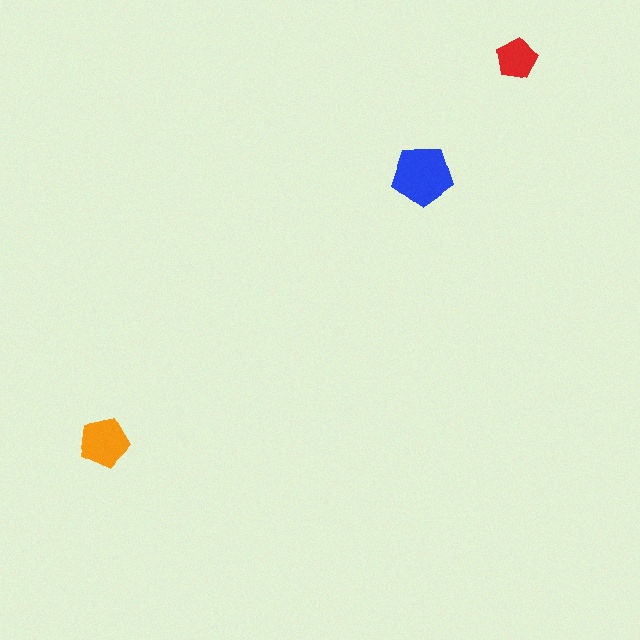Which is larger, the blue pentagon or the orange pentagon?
The blue one.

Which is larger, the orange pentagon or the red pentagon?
The orange one.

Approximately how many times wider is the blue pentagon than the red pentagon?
About 1.5 times wider.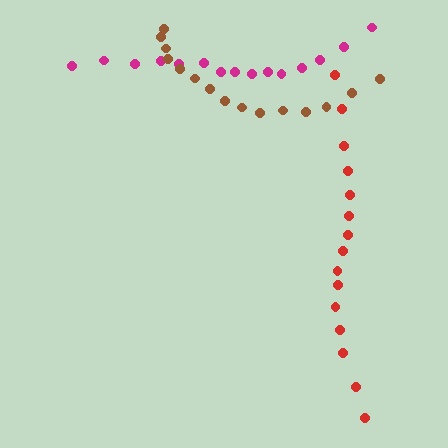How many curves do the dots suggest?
There are 3 distinct paths.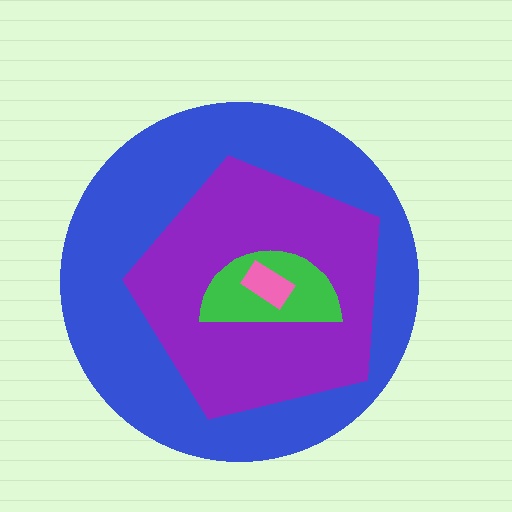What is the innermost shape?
The pink rectangle.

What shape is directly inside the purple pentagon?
The green semicircle.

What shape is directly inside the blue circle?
The purple pentagon.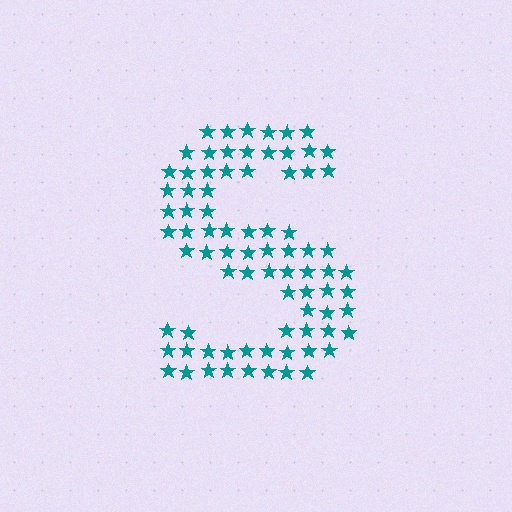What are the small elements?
The small elements are stars.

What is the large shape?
The large shape is the letter S.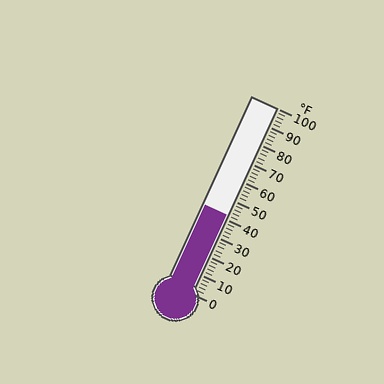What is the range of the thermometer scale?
The thermometer scale ranges from 0°F to 100°F.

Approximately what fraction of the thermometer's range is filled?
The thermometer is filled to approximately 40% of its range.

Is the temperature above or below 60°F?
The temperature is below 60°F.